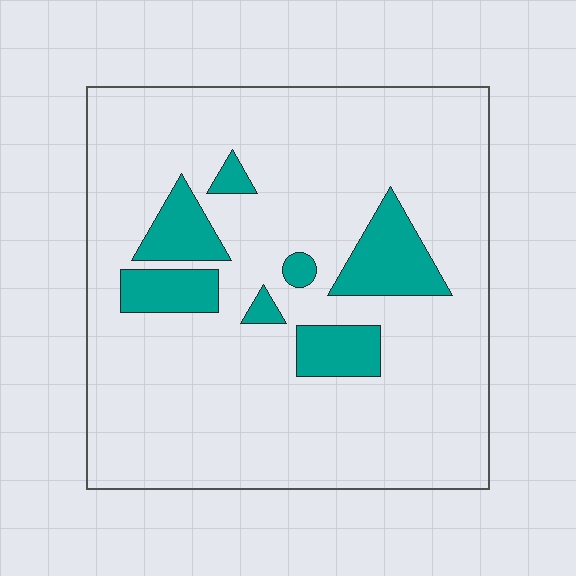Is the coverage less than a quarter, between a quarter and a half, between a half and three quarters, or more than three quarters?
Less than a quarter.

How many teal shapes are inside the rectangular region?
7.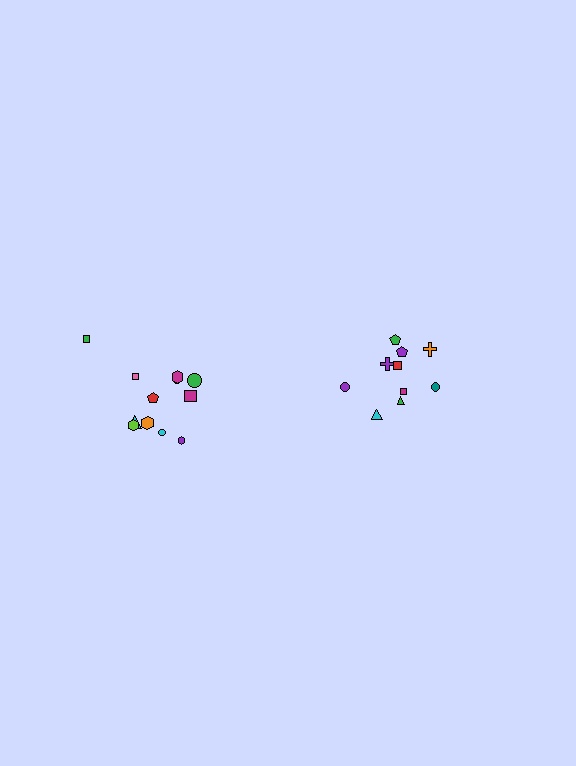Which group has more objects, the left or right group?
The left group.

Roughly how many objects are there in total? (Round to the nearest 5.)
Roughly 20 objects in total.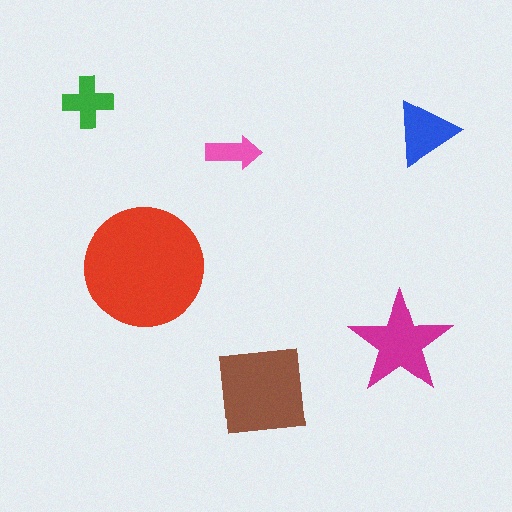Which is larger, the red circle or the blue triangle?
The red circle.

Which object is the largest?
The red circle.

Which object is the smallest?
The pink arrow.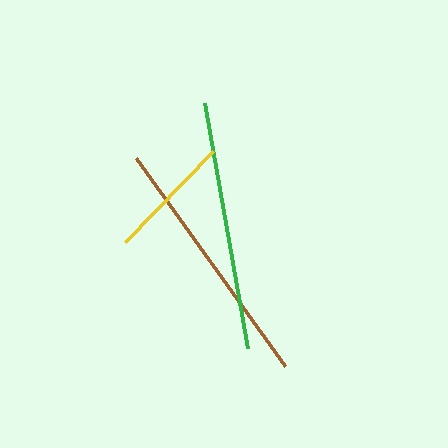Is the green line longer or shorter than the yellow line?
The green line is longer than the yellow line.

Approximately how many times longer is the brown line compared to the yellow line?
The brown line is approximately 2.0 times the length of the yellow line.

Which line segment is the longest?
The brown line is the longest at approximately 256 pixels.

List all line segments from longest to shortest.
From longest to shortest: brown, green, yellow.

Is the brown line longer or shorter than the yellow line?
The brown line is longer than the yellow line.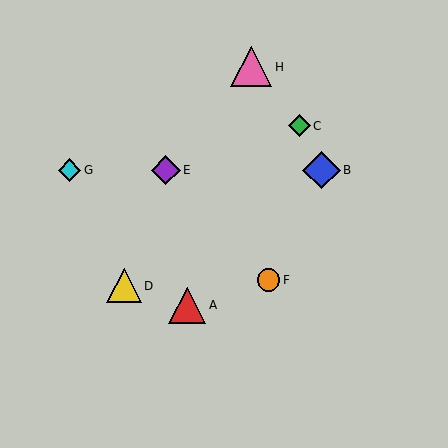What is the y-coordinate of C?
Object C is at y≈126.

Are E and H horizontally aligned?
No, E is at y≈170 and H is at y≈67.